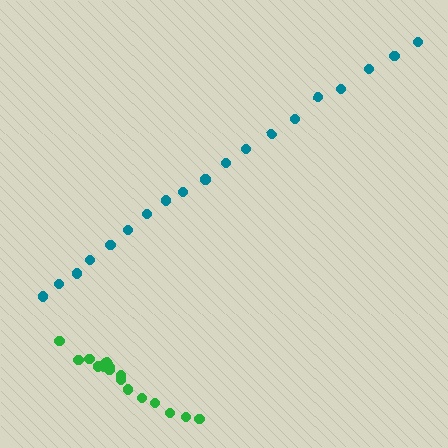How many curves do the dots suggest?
There are 2 distinct paths.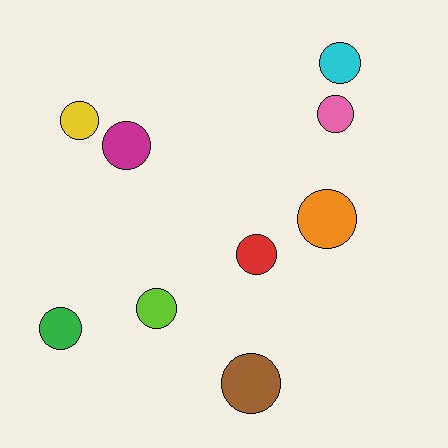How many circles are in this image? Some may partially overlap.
There are 9 circles.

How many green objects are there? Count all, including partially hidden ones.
There is 1 green object.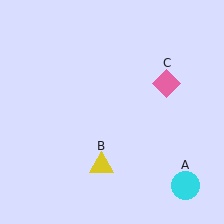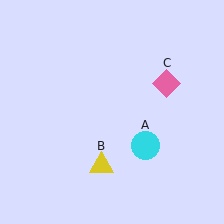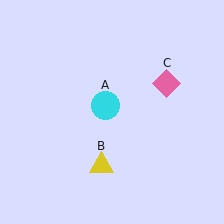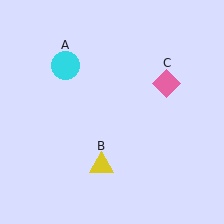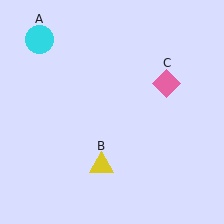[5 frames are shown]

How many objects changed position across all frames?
1 object changed position: cyan circle (object A).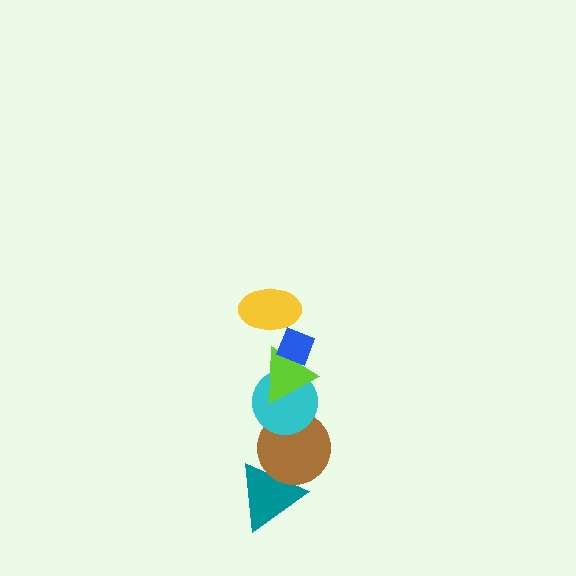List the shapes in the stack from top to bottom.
From top to bottom: the blue diamond, the yellow ellipse, the lime triangle, the cyan circle, the brown circle, the teal triangle.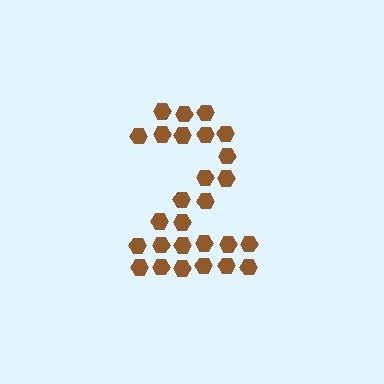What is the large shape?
The large shape is the digit 2.